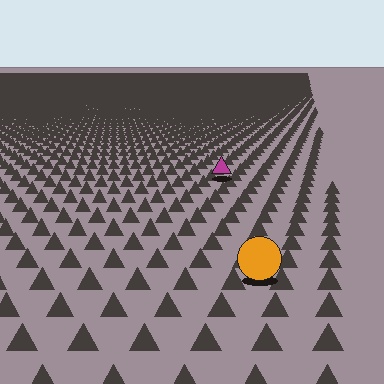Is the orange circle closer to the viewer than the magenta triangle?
Yes. The orange circle is closer — you can tell from the texture gradient: the ground texture is coarser near it.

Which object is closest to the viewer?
The orange circle is closest. The texture marks near it are larger and more spread out.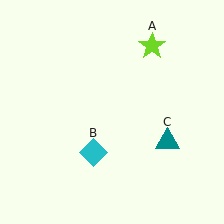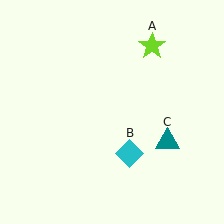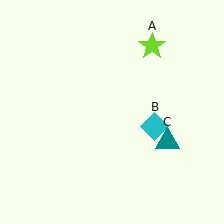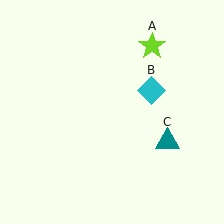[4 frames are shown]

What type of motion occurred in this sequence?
The cyan diamond (object B) rotated counterclockwise around the center of the scene.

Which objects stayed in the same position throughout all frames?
Lime star (object A) and teal triangle (object C) remained stationary.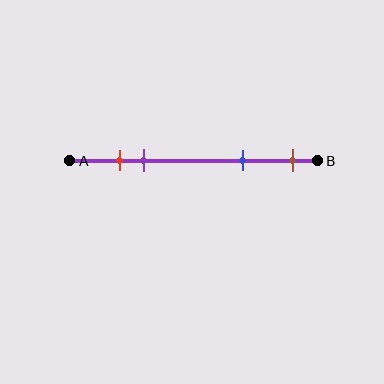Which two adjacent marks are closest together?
The red and purple marks are the closest adjacent pair.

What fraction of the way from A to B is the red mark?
The red mark is approximately 20% (0.2) of the way from A to B.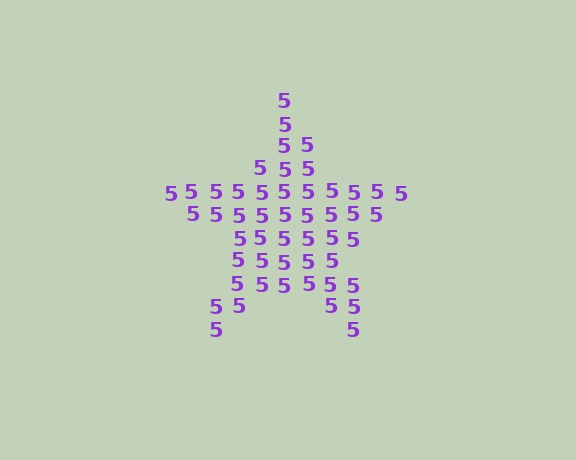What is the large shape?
The large shape is a star.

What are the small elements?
The small elements are digit 5's.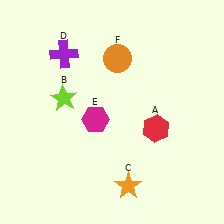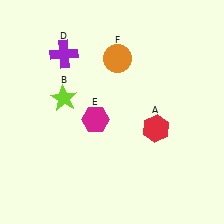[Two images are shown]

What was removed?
The orange star (C) was removed in Image 2.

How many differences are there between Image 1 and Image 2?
There is 1 difference between the two images.